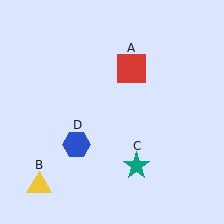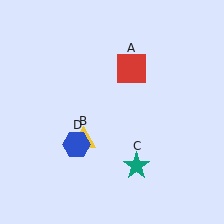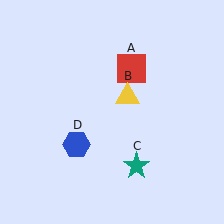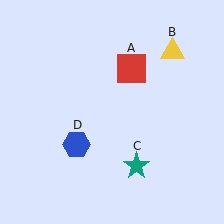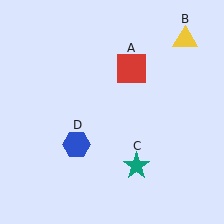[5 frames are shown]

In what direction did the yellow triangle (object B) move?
The yellow triangle (object B) moved up and to the right.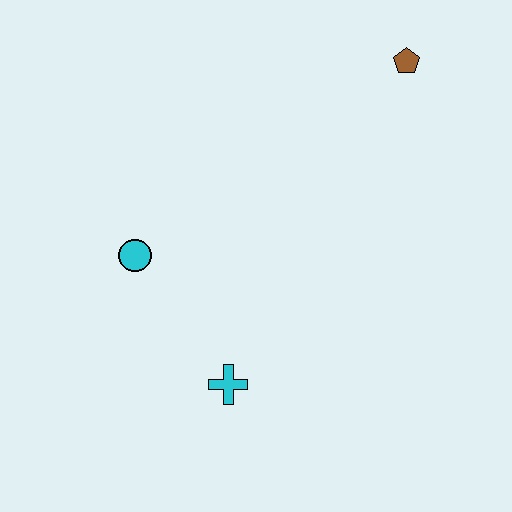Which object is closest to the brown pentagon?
The cyan circle is closest to the brown pentagon.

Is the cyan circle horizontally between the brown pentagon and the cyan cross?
No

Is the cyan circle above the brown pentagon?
No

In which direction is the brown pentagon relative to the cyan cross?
The brown pentagon is above the cyan cross.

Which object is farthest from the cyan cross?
The brown pentagon is farthest from the cyan cross.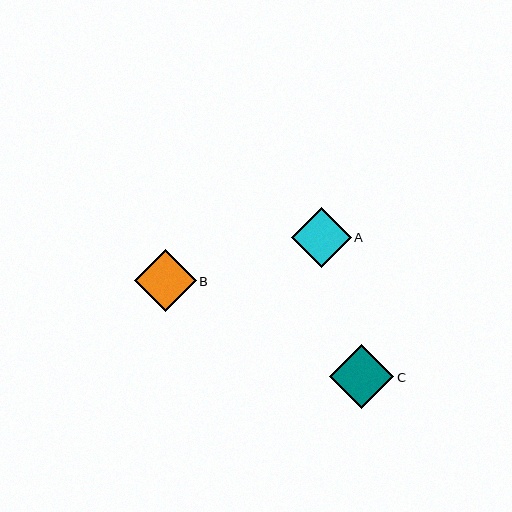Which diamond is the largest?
Diamond C is the largest with a size of approximately 64 pixels.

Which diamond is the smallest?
Diamond A is the smallest with a size of approximately 60 pixels.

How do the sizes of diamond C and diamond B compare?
Diamond C and diamond B are approximately the same size.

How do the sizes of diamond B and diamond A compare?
Diamond B and diamond A are approximately the same size.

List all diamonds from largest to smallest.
From largest to smallest: C, B, A.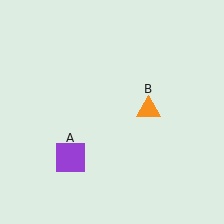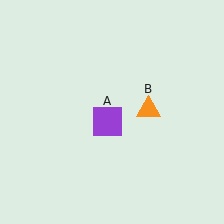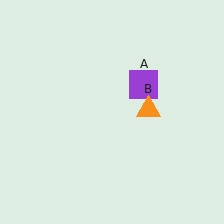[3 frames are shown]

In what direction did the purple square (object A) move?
The purple square (object A) moved up and to the right.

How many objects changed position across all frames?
1 object changed position: purple square (object A).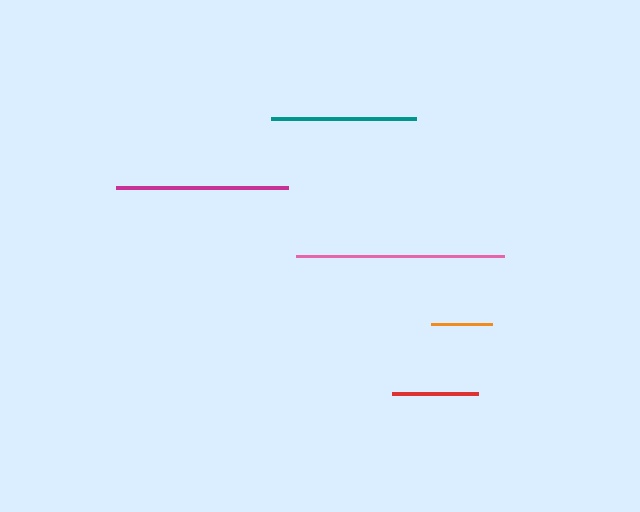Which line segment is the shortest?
The orange line is the shortest at approximately 61 pixels.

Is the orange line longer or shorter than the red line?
The red line is longer than the orange line.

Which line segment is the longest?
The pink line is the longest at approximately 208 pixels.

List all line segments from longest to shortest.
From longest to shortest: pink, magenta, teal, red, orange.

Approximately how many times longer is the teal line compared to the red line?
The teal line is approximately 1.7 times the length of the red line.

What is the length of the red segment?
The red segment is approximately 86 pixels long.